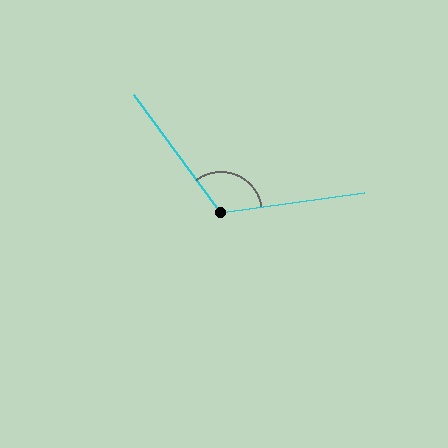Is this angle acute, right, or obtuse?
It is obtuse.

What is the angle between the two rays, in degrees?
Approximately 118 degrees.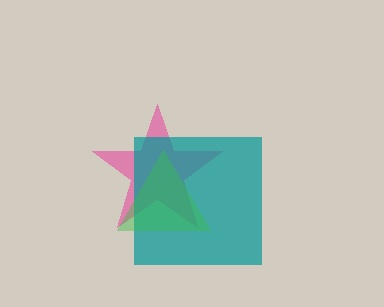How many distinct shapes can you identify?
There are 3 distinct shapes: a pink star, a teal square, a green triangle.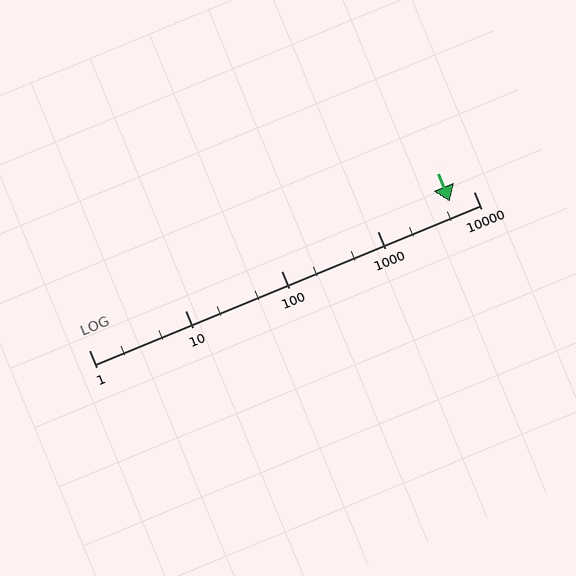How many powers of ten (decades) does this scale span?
The scale spans 4 decades, from 1 to 10000.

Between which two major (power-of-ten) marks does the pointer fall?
The pointer is between 1000 and 10000.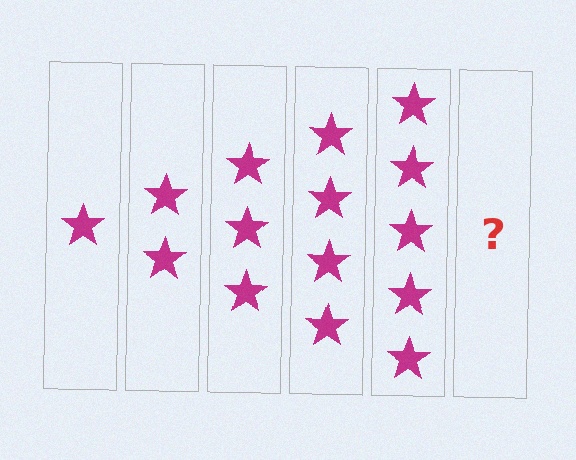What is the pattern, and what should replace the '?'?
The pattern is that each step adds one more star. The '?' should be 6 stars.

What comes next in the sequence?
The next element should be 6 stars.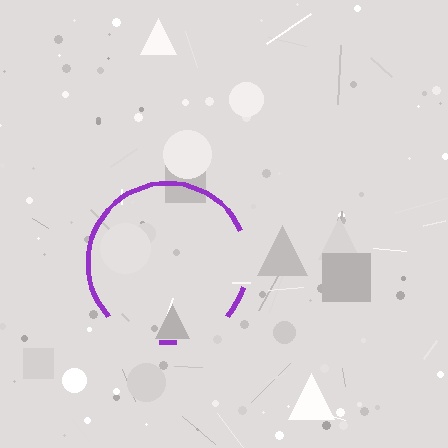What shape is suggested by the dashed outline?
The dashed outline suggests a circle.